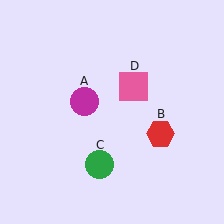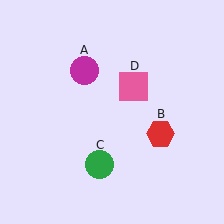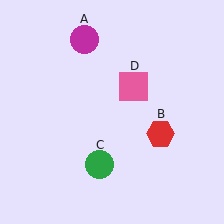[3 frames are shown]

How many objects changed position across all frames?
1 object changed position: magenta circle (object A).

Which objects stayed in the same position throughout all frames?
Red hexagon (object B) and green circle (object C) and pink square (object D) remained stationary.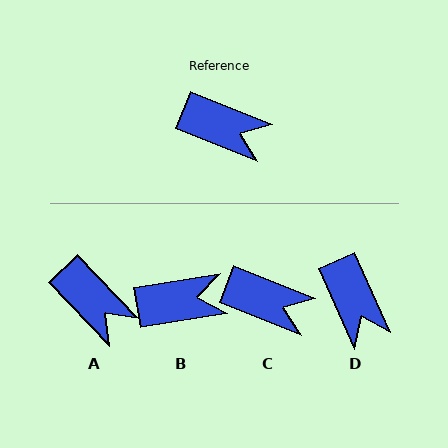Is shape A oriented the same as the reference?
No, it is off by about 24 degrees.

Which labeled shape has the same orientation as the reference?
C.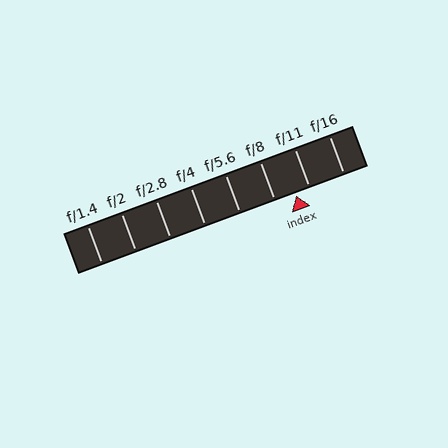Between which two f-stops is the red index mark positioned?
The index mark is between f/8 and f/11.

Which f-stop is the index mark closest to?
The index mark is closest to f/11.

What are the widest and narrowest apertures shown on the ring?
The widest aperture shown is f/1.4 and the narrowest is f/16.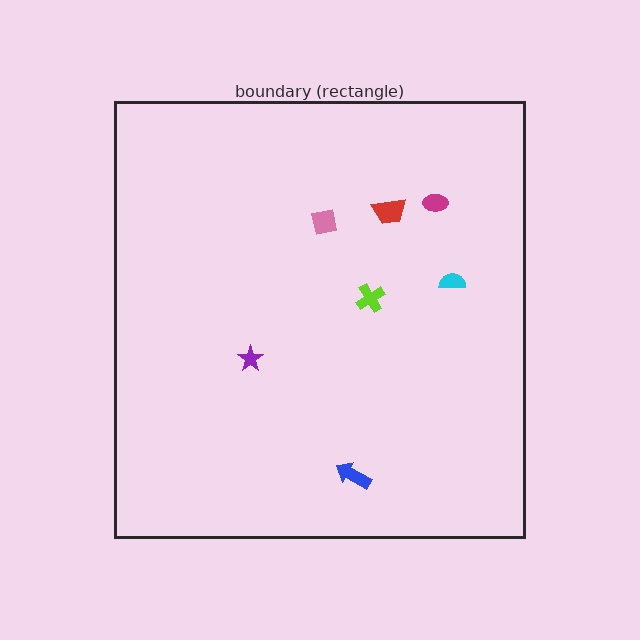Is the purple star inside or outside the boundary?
Inside.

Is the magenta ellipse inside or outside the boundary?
Inside.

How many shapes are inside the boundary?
7 inside, 0 outside.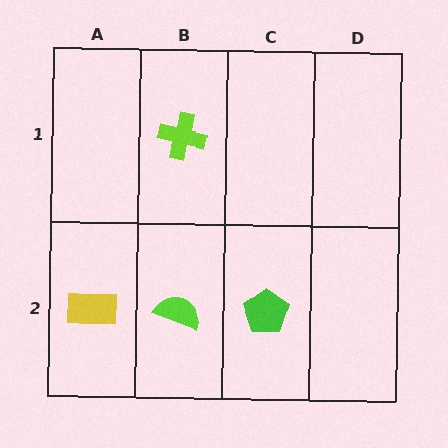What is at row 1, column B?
A lime cross.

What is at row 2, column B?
A lime semicircle.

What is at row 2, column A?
A yellow rectangle.